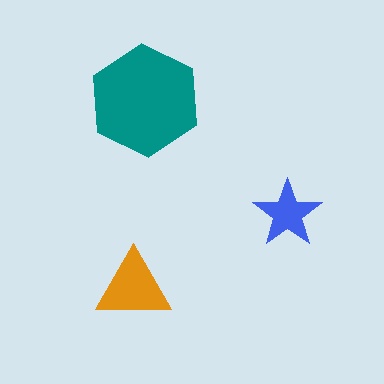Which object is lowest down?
The orange triangle is bottommost.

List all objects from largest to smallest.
The teal hexagon, the orange triangle, the blue star.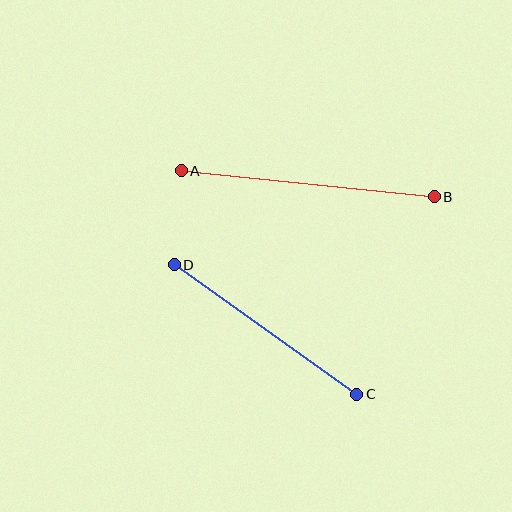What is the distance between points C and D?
The distance is approximately 223 pixels.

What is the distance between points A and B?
The distance is approximately 255 pixels.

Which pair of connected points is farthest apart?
Points A and B are farthest apart.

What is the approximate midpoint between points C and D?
The midpoint is at approximately (265, 329) pixels.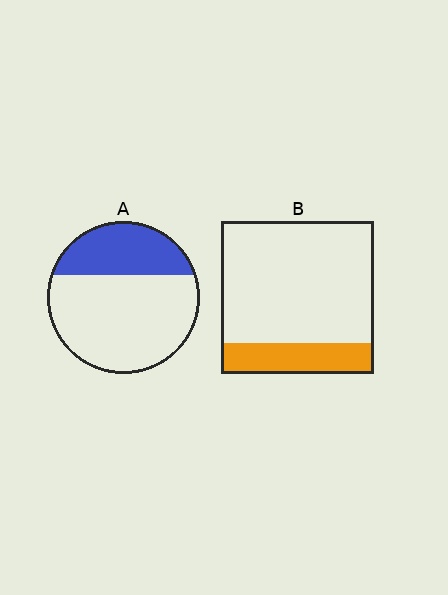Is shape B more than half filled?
No.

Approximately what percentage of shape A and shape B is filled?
A is approximately 30% and B is approximately 20%.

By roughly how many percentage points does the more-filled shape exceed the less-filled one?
By roughly 10 percentage points (A over B).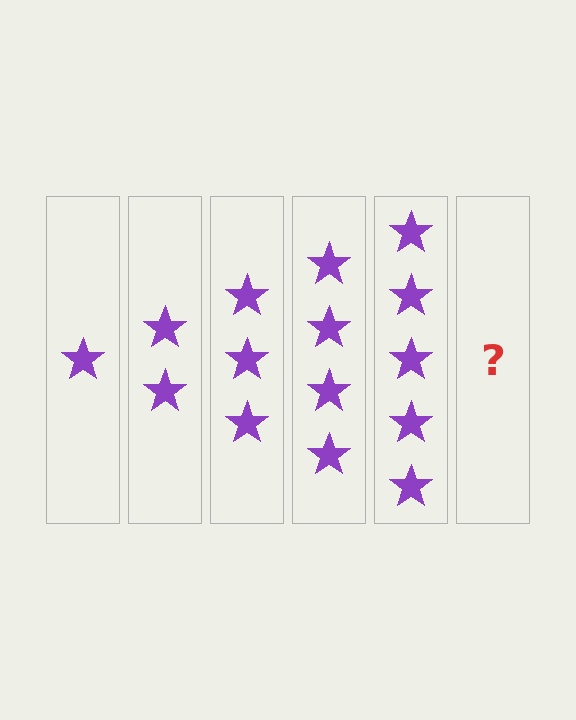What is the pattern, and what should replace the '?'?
The pattern is that each step adds one more star. The '?' should be 6 stars.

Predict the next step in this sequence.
The next step is 6 stars.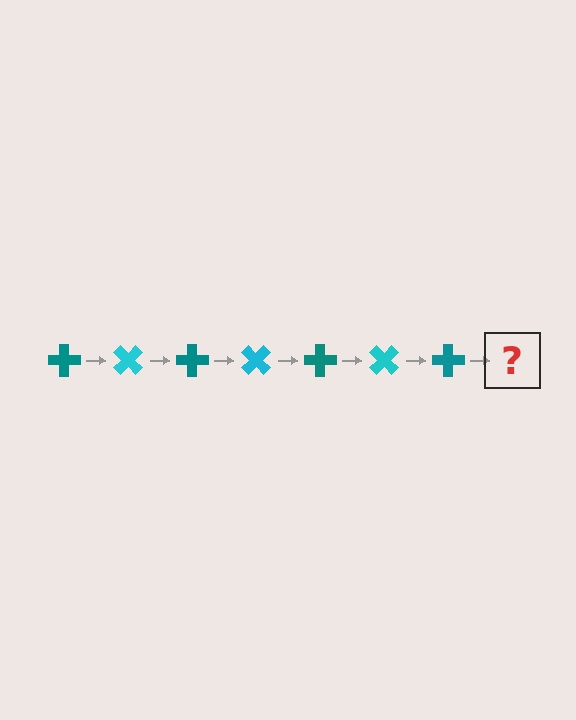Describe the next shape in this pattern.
It should be a cyan cross, rotated 315 degrees from the start.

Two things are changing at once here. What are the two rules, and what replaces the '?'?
The two rules are that it rotates 45 degrees each step and the color cycles through teal and cyan. The '?' should be a cyan cross, rotated 315 degrees from the start.